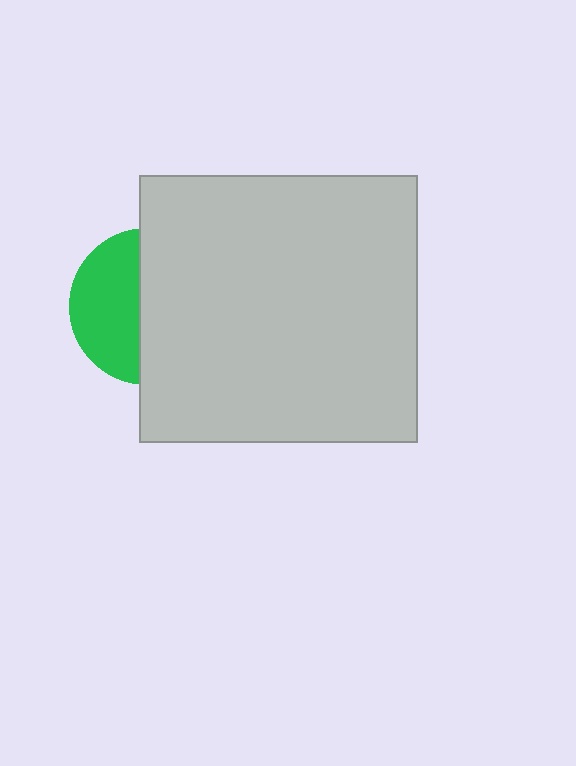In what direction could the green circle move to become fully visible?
The green circle could move left. That would shift it out from behind the light gray rectangle entirely.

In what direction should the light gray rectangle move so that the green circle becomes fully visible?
The light gray rectangle should move right. That is the shortest direction to clear the overlap and leave the green circle fully visible.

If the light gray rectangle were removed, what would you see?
You would see the complete green circle.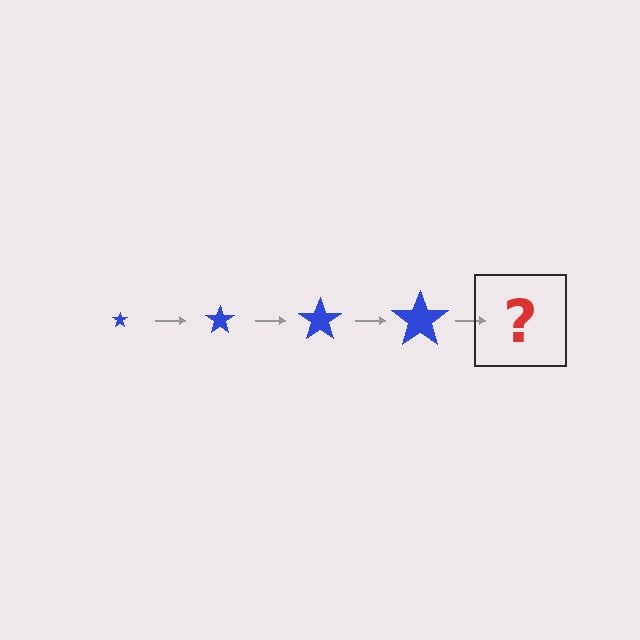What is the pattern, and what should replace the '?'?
The pattern is that the star gets progressively larger each step. The '?' should be a blue star, larger than the previous one.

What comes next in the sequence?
The next element should be a blue star, larger than the previous one.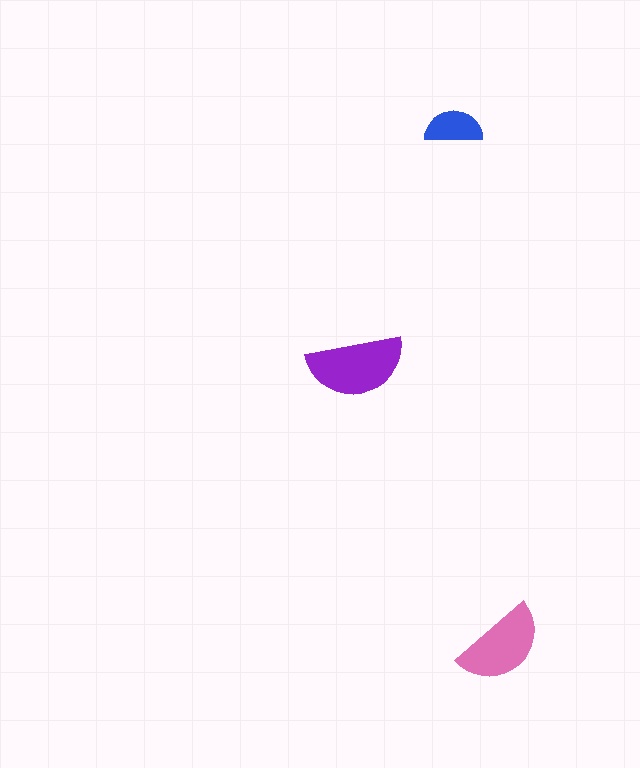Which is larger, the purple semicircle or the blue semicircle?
The purple one.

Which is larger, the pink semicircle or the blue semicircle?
The pink one.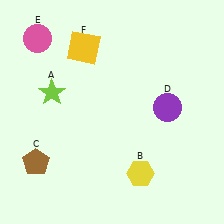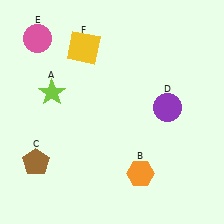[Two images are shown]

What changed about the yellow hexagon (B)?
In Image 1, B is yellow. In Image 2, it changed to orange.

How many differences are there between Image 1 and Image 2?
There is 1 difference between the two images.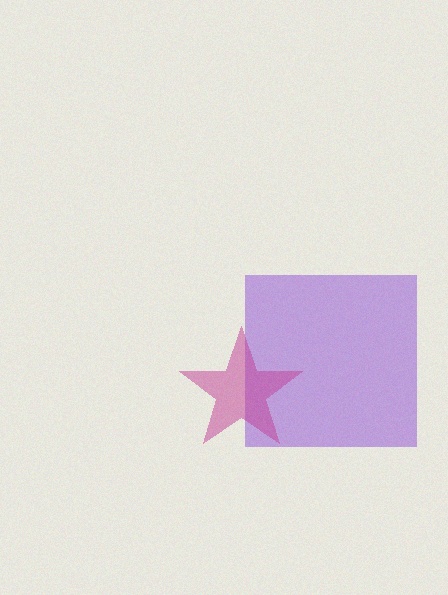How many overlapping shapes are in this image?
There are 2 overlapping shapes in the image.